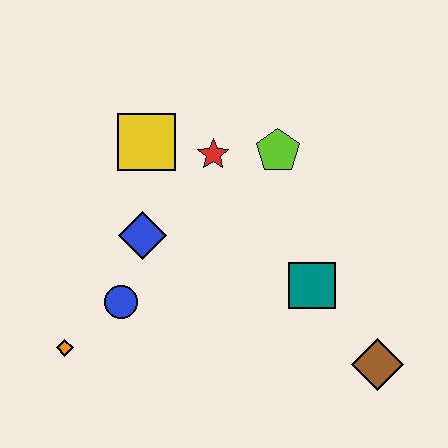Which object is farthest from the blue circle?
The brown diamond is farthest from the blue circle.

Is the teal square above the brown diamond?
Yes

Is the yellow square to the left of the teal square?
Yes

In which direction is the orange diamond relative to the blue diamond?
The orange diamond is below the blue diamond.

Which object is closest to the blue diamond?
The blue circle is closest to the blue diamond.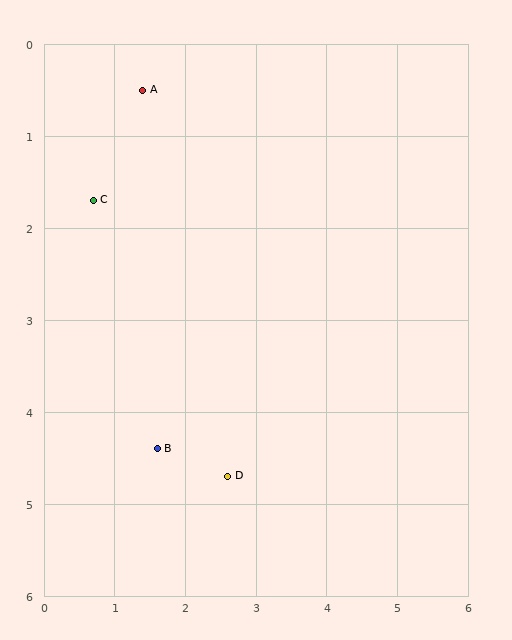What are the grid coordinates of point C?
Point C is at approximately (0.7, 1.7).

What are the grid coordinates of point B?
Point B is at approximately (1.6, 4.4).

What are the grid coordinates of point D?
Point D is at approximately (2.6, 4.7).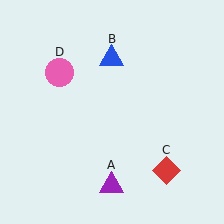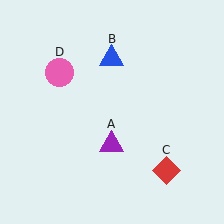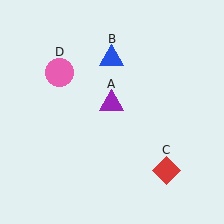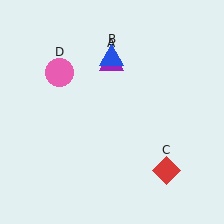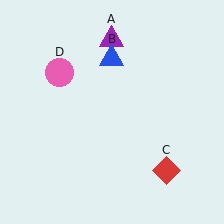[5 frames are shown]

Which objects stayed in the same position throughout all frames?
Blue triangle (object B) and red diamond (object C) and pink circle (object D) remained stationary.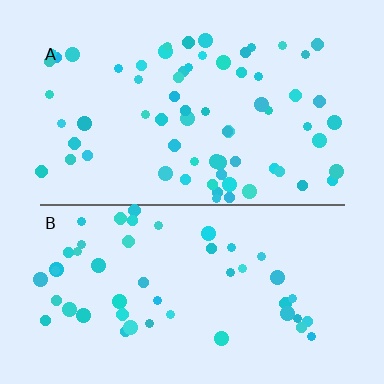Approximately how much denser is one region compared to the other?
Approximately 1.4× — region A over region B.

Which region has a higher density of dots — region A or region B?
A (the top).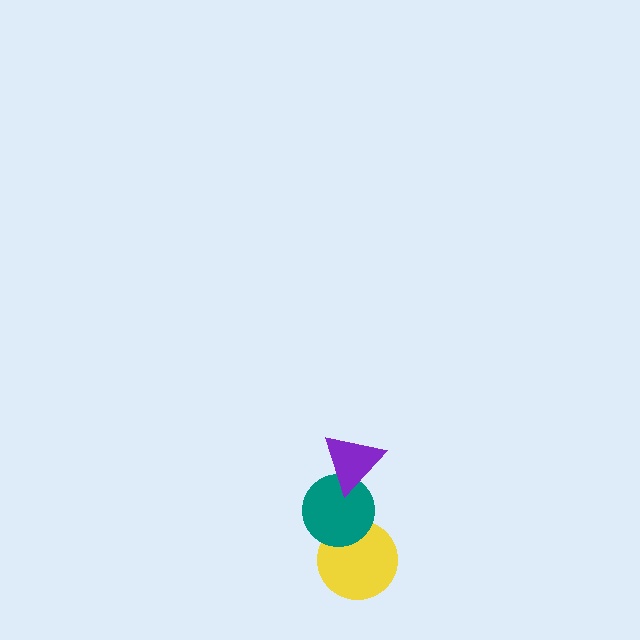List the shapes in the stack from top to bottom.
From top to bottom: the purple triangle, the teal circle, the yellow circle.